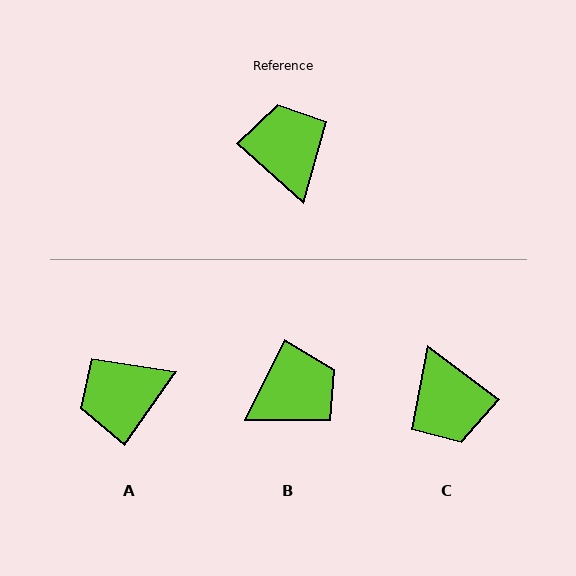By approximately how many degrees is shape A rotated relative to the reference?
Approximately 97 degrees counter-clockwise.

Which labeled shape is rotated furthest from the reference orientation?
C, about 175 degrees away.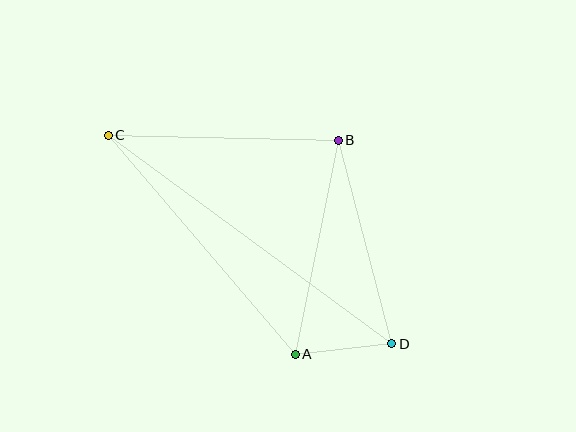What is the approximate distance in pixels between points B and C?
The distance between B and C is approximately 230 pixels.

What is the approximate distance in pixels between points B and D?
The distance between B and D is approximately 210 pixels.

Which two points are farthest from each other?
Points C and D are farthest from each other.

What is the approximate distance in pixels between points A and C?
The distance between A and C is approximately 288 pixels.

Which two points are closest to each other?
Points A and D are closest to each other.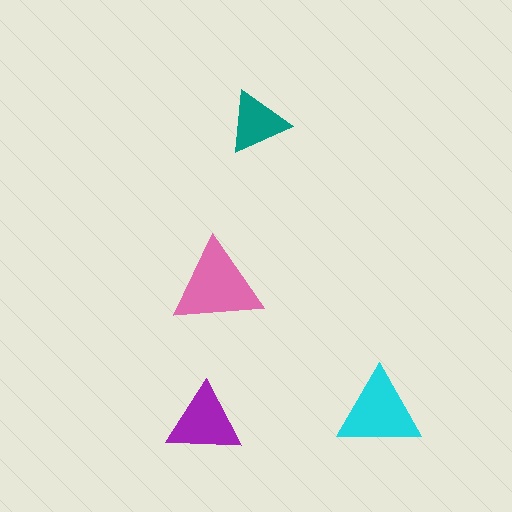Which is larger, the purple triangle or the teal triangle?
The purple one.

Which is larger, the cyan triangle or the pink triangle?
The pink one.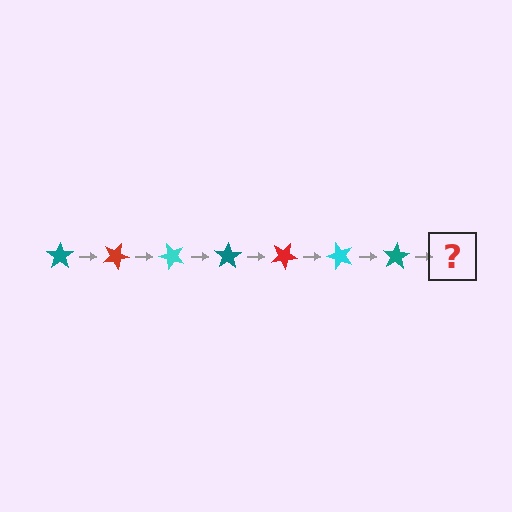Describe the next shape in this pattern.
It should be a red star, rotated 175 degrees from the start.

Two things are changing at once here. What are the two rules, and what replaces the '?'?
The two rules are that it rotates 25 degrees each step and the color cycles through teal, red, and cyan. The '?' should be a red star, rotated 175 degrees from the start.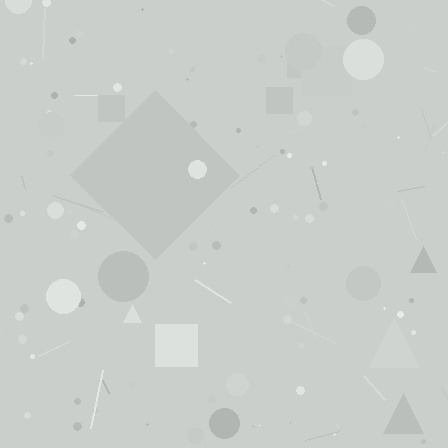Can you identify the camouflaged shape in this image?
The camouflaged shape is a diamond.